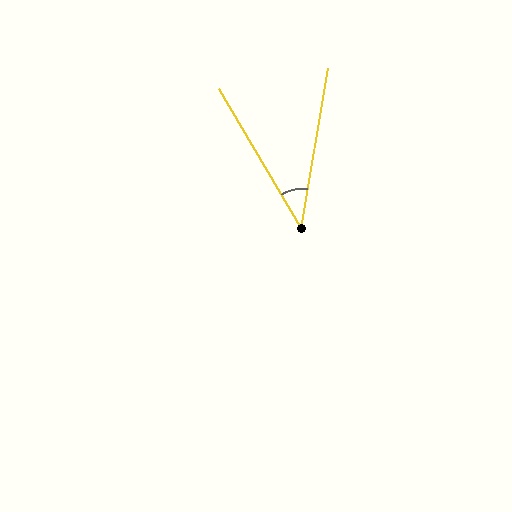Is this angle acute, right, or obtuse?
It is acute.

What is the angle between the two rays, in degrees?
Approximately 40 degrees.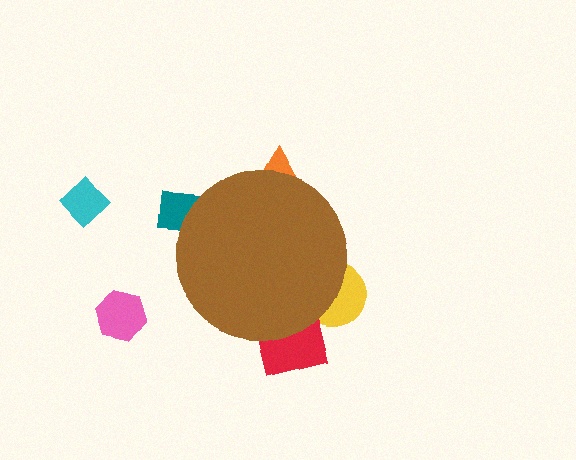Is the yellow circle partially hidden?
Yes, the yellow circle is partially hidden behind the brown circle.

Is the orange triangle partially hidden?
Yes, the orange triangle is partially hidden behind the brown circle.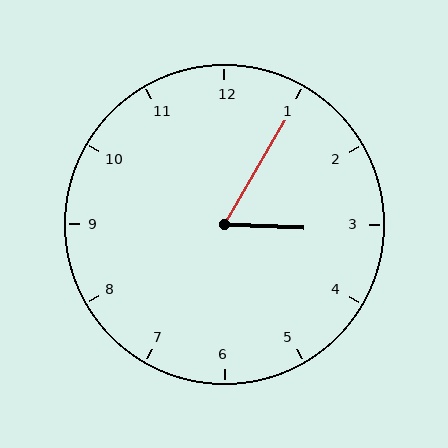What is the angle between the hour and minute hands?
Approximately 62 degrees.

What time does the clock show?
3:05.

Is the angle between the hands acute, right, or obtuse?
It is acute.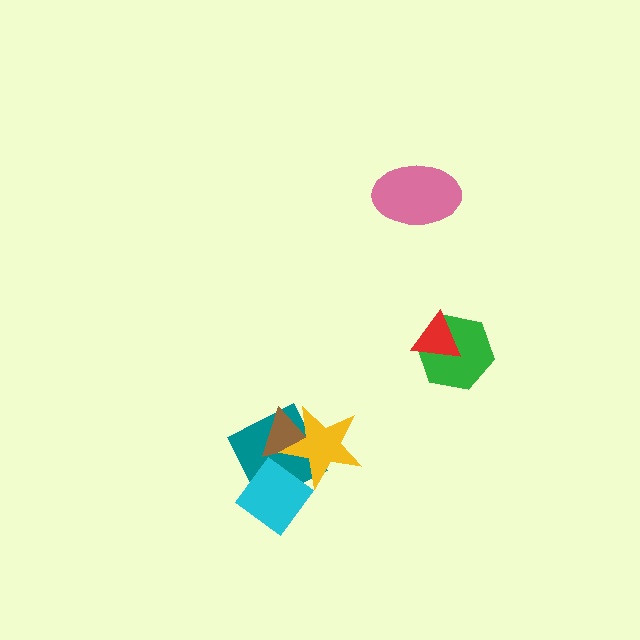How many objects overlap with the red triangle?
1 object overlaps with the red triangle.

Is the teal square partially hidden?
Yes, it is partially covered by another shape.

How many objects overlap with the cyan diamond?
3 objects overlap with the cyan diamond.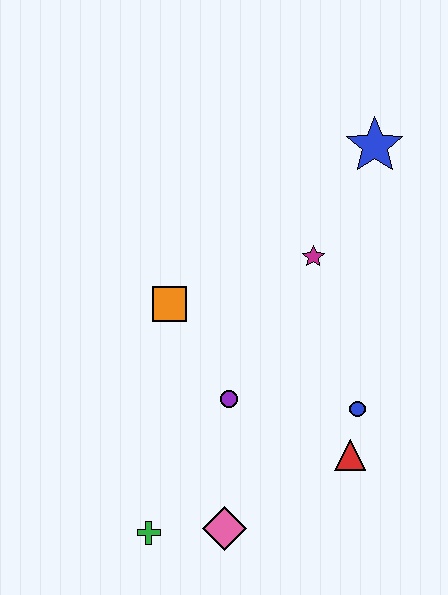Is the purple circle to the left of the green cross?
No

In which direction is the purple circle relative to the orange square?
The purple circle is below the orange square.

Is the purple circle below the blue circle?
No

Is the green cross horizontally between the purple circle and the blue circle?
No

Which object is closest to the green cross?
The pink diamond is closest to the green cross.